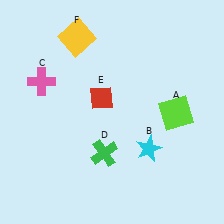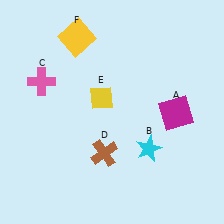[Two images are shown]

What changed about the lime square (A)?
In Image 1, A is lime. In Image 2, it changed to magenta.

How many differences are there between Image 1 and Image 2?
There are 3 differences between the two images.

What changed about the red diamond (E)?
In Image 1, E is red. In Image 2, it changed to yellow.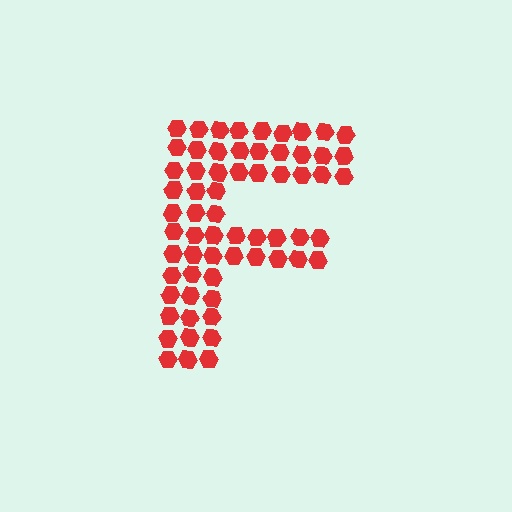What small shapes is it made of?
It is made of small hexagons.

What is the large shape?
The large shape is the letter F.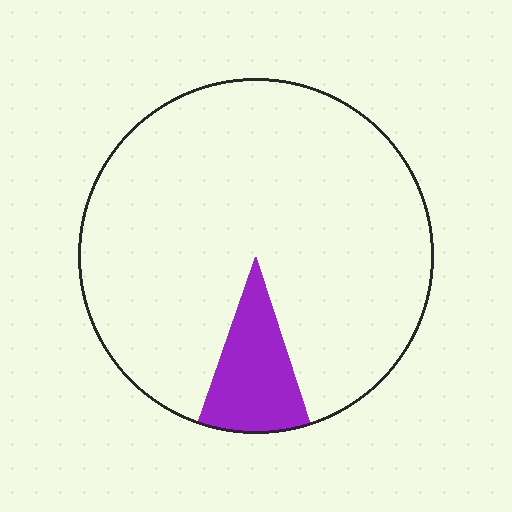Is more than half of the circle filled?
No.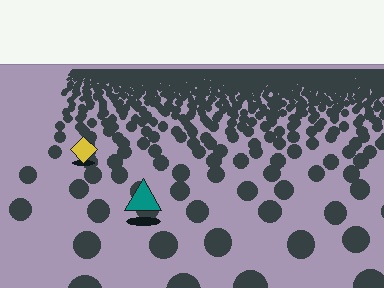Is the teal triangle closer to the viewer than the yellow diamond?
Yes. The teal triangle is closer — you can tell from the texture gradient: the ground texture is coarser near it.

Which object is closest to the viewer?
The teal triangle is closest. The texture marks near it are larger and more spread out.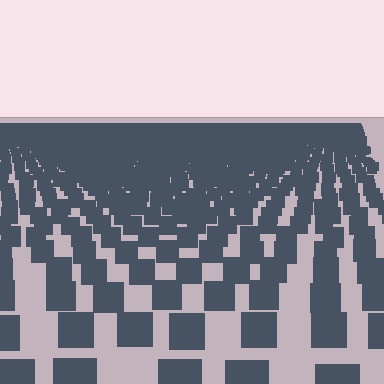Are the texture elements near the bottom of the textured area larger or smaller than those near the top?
Larger. Near the bottom, elements are closer to the viewer and appear at a bigger on-screen size.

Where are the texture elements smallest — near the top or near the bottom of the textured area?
Near the top.